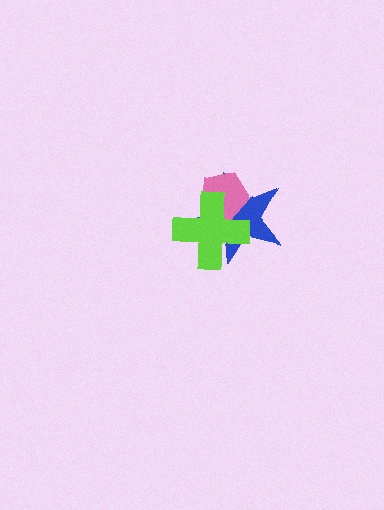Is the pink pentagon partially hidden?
Yes, it is partially covered by another shape.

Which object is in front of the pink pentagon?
The lime cross is in front of the pink pentagon.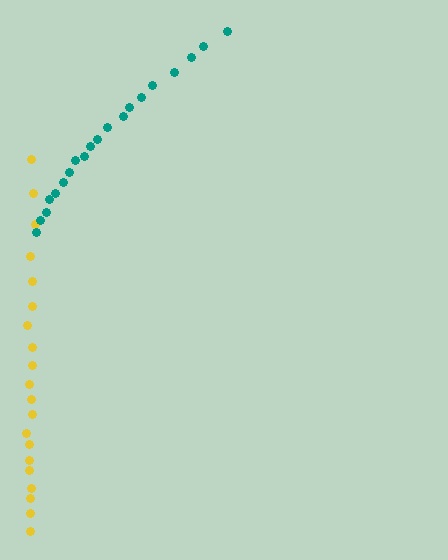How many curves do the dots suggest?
There are 2 distinct paths.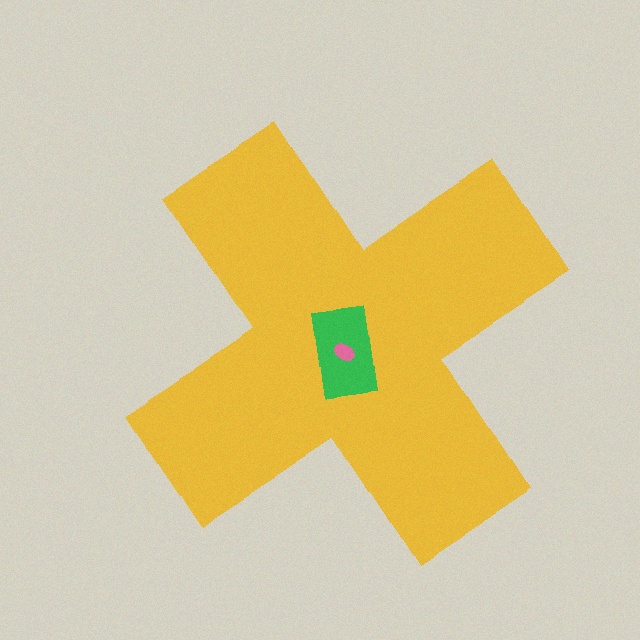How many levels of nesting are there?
3.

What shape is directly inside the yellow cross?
The green rectangle.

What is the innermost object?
The pink ellipse.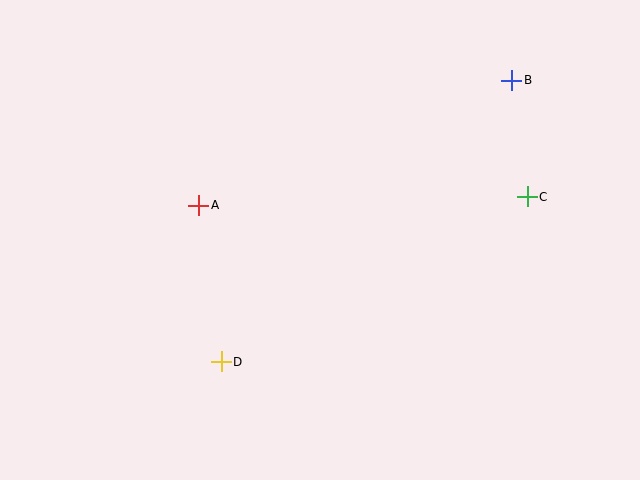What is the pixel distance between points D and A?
The distance between D and A is 158 pixels.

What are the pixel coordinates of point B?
Point B is at (512, 80).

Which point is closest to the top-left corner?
Point A is closest to the top-left corner.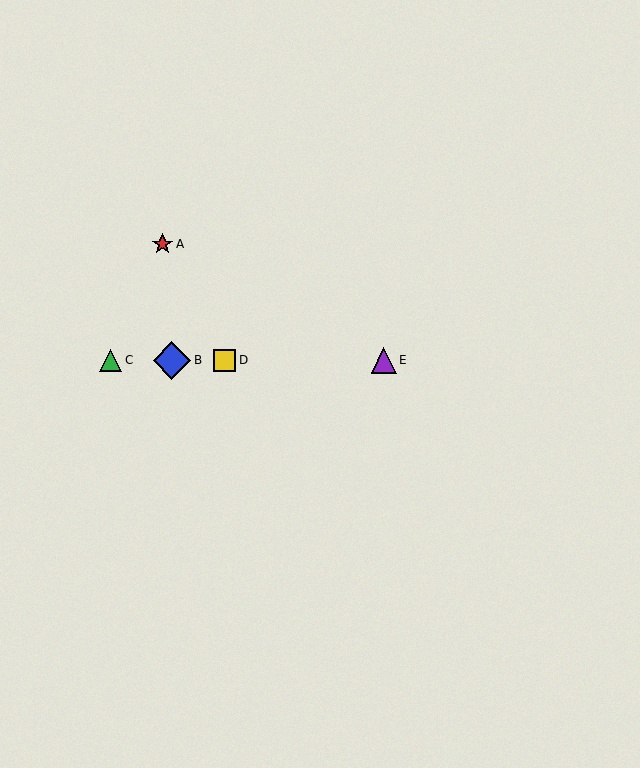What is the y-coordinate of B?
Object B is at y≈360.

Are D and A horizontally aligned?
No, D is at y≈360 and A is at y≈244.